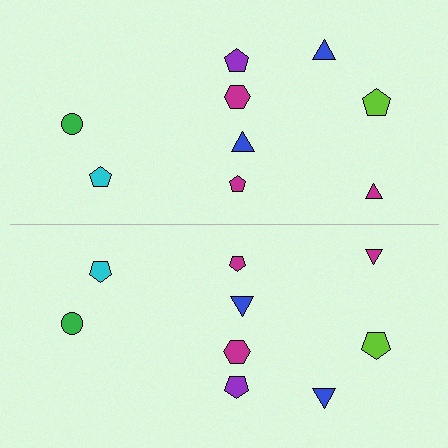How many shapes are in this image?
There are 18 shapes in this image.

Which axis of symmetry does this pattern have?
The pattern has a horizontal axis of symmetry running through the center of the image.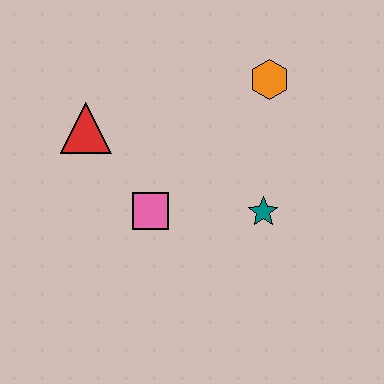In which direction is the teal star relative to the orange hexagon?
The teal star is below the orange hexagon.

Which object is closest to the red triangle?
The pink square is closest to the red triangle.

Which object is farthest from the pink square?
The orange hexagon is farthest from the pink square.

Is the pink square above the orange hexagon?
No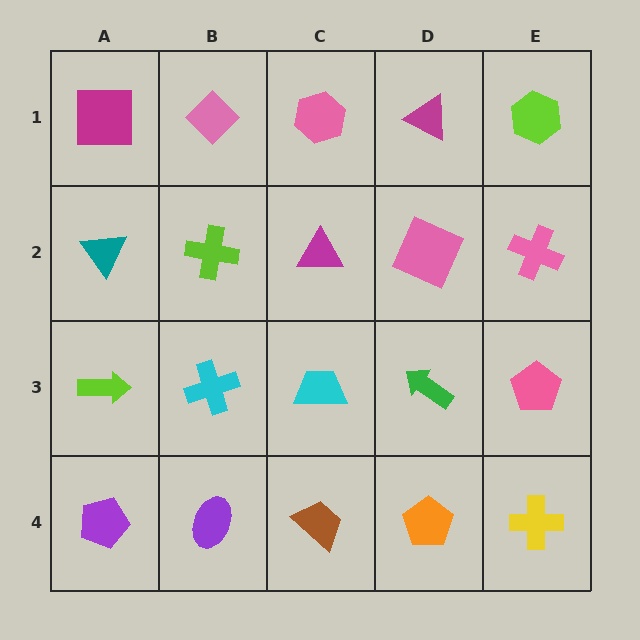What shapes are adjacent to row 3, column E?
A pink cross (row 2, column E), a yellow cross (row 4, column E), a green arrow (row 3, column D).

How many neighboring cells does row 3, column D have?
4.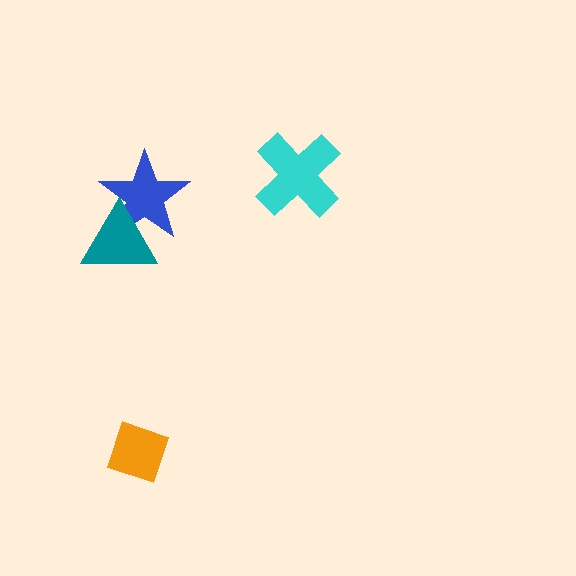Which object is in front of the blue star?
The teal triangle is in front of the blue star.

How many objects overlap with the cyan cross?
0 objects overlap with the cyan cross.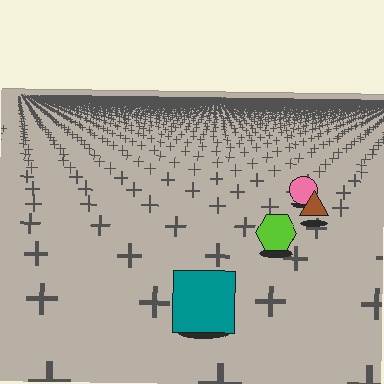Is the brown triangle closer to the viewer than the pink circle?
Yes. The brown triangle is closer — you can tell from the texture gradient: the ground texture is coarser near it.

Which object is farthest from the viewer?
The pink circle is farthest from the viewer. It appears smaller and the ground texture around it is denser.